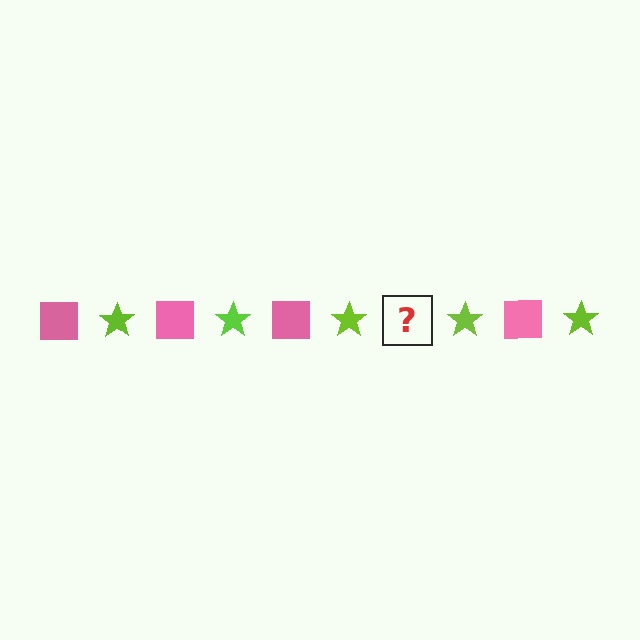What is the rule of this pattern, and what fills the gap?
The rule is that the pattern alternates between pink square and lime star. The gap should be filled with a pink square.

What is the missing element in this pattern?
The missing element is a pink square.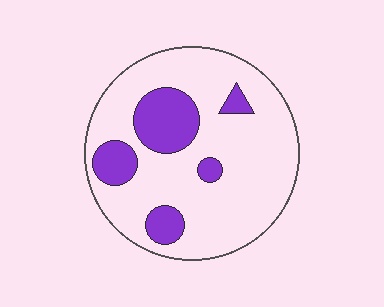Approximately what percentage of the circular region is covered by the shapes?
Approximately 20%.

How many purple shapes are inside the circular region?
5.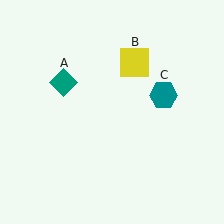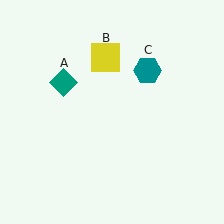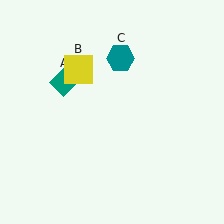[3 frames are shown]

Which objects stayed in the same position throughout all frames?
Teal diamond (object A) remained stationary.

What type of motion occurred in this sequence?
The yellow square (object B), teal hexagon (object C) rotated counterclockwise around the center of the scene.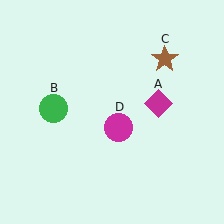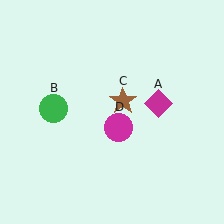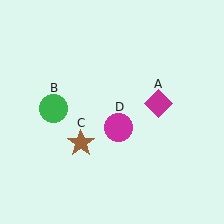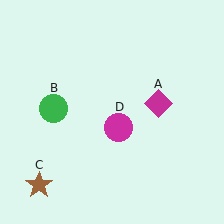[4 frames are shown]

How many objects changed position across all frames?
1 object changed position: brown star (object C).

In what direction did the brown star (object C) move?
The brown star (object C) moved down and to the left.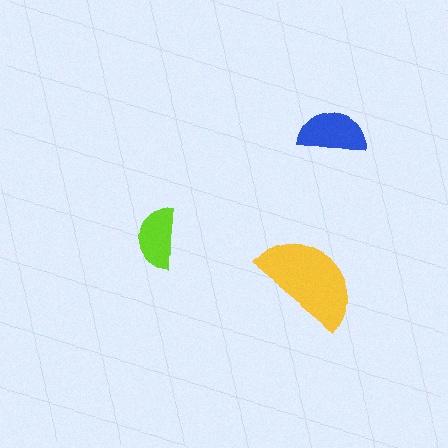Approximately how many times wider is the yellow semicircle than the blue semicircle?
About 1.5 times wider.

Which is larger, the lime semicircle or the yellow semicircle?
The yellow one.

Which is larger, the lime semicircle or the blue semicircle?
The blue one.